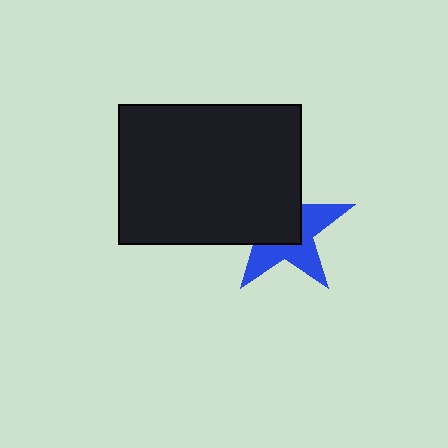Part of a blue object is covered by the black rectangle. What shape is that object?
It is a star.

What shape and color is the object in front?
The object in front is a black rectangle.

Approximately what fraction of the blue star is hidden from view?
Roughly 53% of the blue star is hidden behind the black rectangle.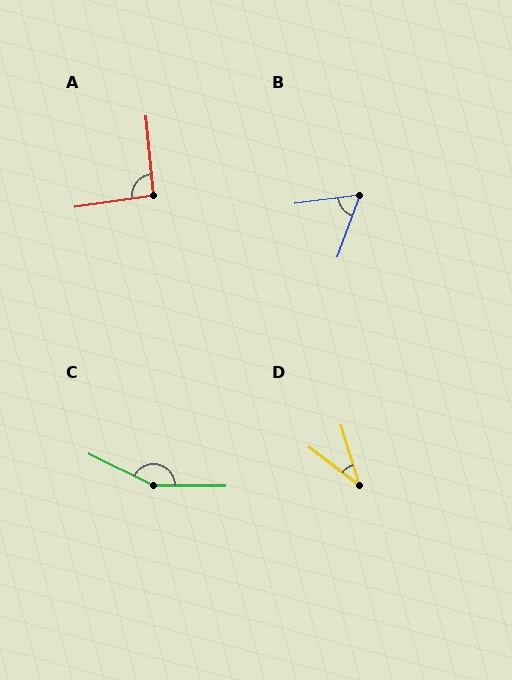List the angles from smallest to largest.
D (36°), B (62°), A (93°), C (154°).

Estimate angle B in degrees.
Approximately 62 degrees.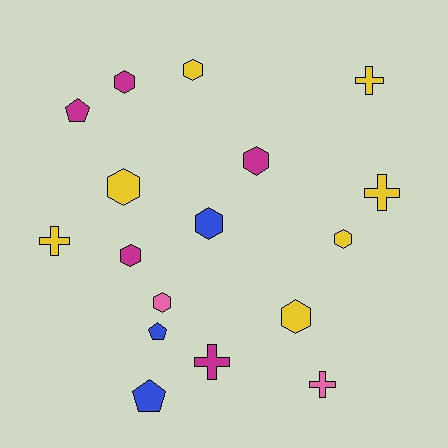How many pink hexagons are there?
There is 1 pink hexagon.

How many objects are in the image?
There are 17 objects.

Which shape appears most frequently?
Hexagon, with 9 objects.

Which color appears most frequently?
Yellow, with 7 objects.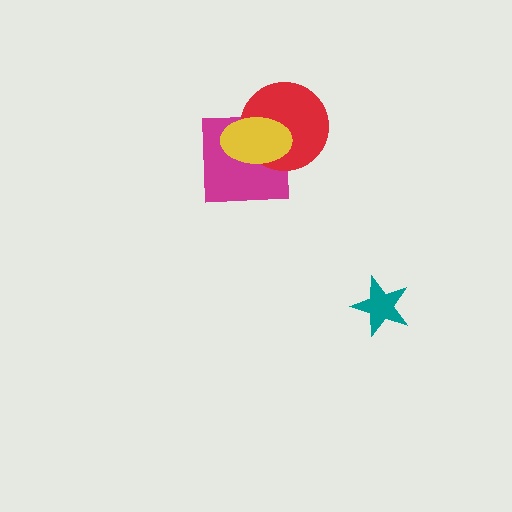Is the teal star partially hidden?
No, no other shape covers it.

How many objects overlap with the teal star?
0 objects overlap with the teal star.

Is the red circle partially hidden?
Yes, it is partially covered by another shape.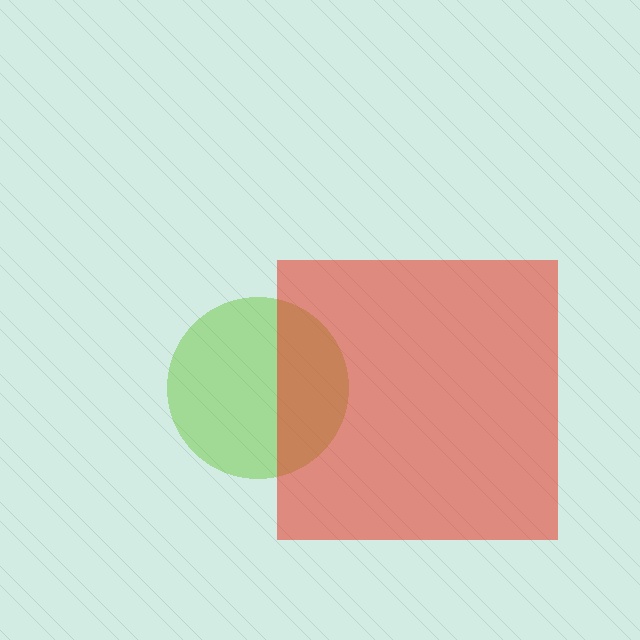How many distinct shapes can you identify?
There are 2 distinct shapes: a lime circle, a red square.